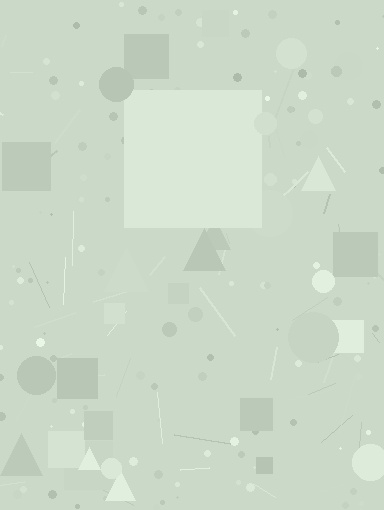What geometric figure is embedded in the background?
A square is embedded in the background.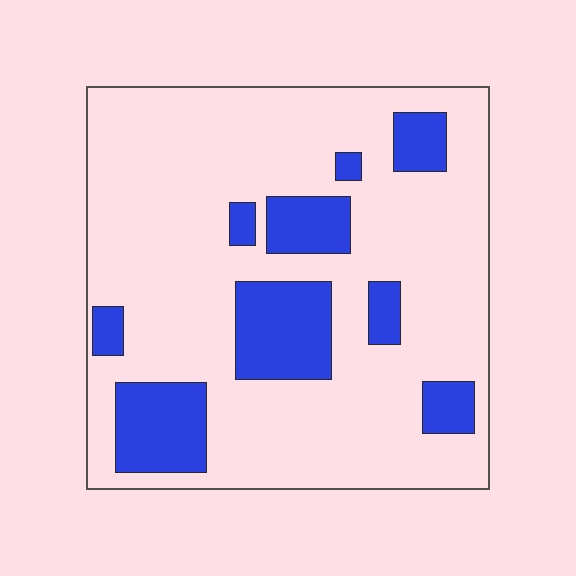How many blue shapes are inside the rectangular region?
9.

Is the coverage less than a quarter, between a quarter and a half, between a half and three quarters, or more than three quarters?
Less than a quarter.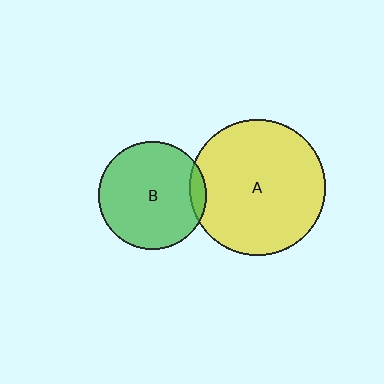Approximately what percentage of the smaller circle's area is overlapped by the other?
Approximately 10%.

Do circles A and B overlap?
Yes.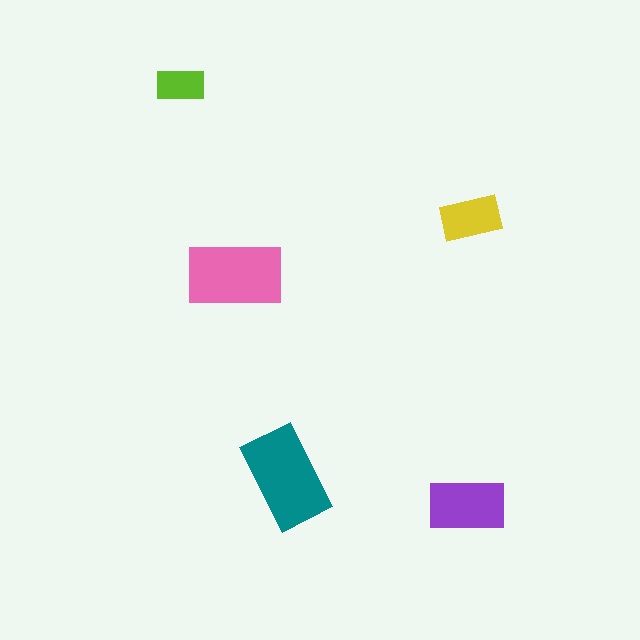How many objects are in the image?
There are 5 objects in the image.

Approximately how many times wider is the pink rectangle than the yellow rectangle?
About 1.5 times wider.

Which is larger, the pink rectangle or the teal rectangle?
The teal one.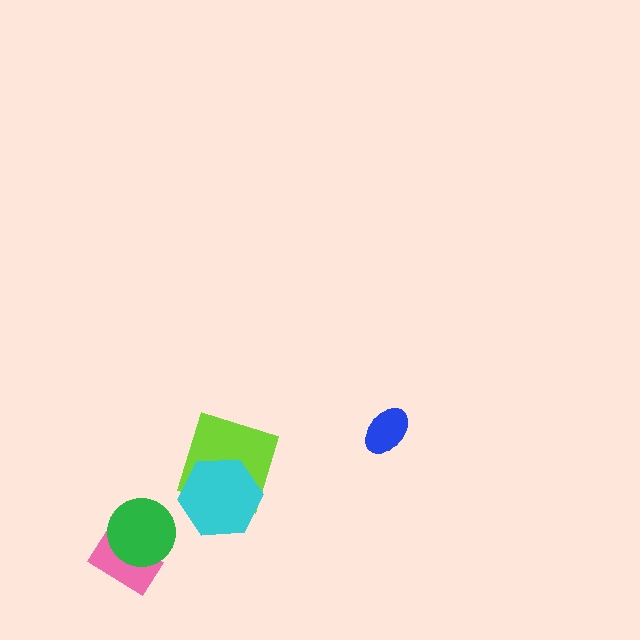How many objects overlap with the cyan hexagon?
1 object overlaps with the cyan hexagon.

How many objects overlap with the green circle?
1 object overlaps with the green circle.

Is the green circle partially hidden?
No, no other shape covers it.